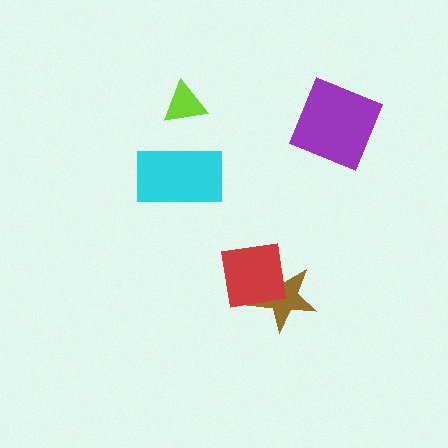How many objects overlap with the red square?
1 object overlaps with the red square.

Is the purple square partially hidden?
No, no other shape covers it.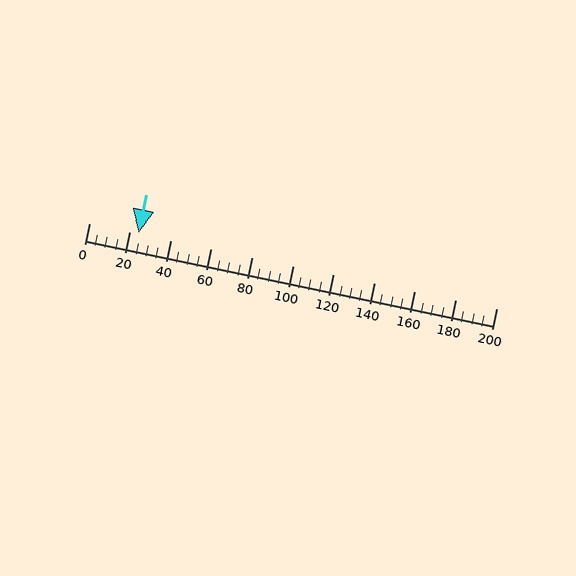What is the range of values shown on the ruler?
The ruler shows values from 0 to 200.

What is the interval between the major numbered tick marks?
The major tick marks are spaced 20 units apart.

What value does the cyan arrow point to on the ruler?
The cyan arrow points to approximately 24.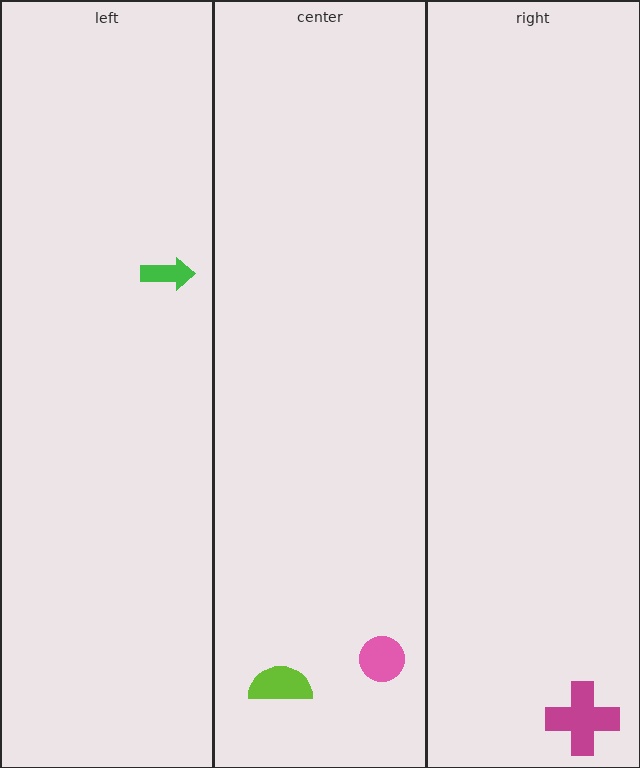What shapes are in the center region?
The pink circle, the lime semicircle.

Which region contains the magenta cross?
The right region.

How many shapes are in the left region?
1.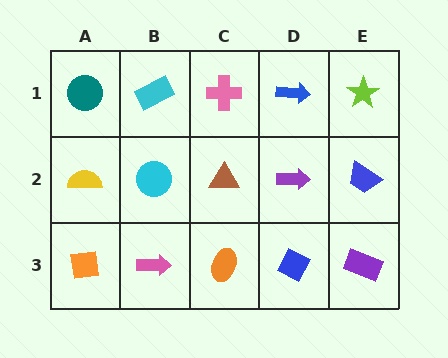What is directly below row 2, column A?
An orange square.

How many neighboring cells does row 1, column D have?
3.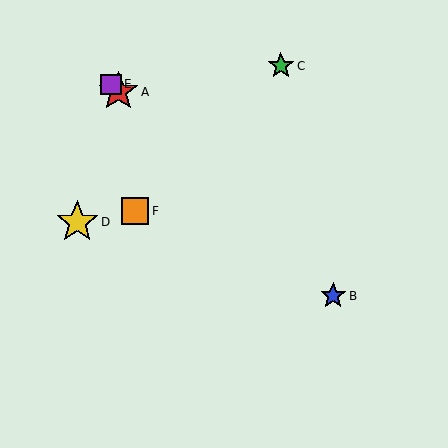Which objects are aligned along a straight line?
Objects A, B, E are aligned along a straight line.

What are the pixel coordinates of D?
Object D is at (77, 222).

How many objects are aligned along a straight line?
3 objects (A, B, E) are aligned along a straight line.